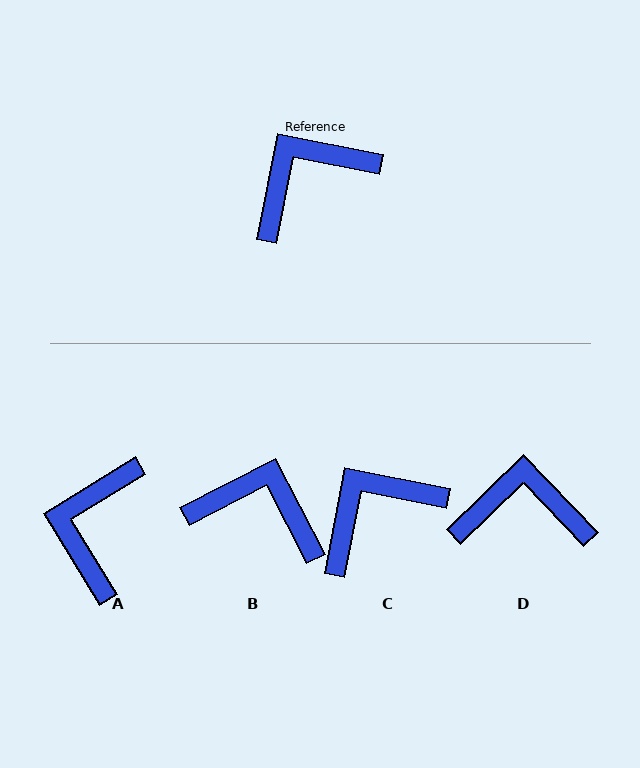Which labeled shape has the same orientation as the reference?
C.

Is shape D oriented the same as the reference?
No, it is off by about 35 degrees.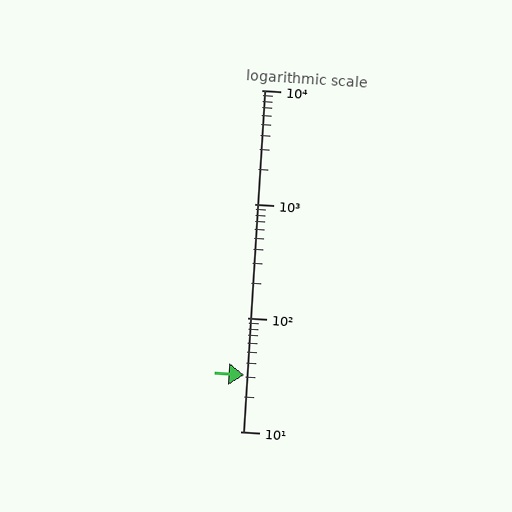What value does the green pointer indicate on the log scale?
The pointer indicates approximately 31.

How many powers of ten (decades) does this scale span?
The scale spans 3 decades, from 10 to 10000.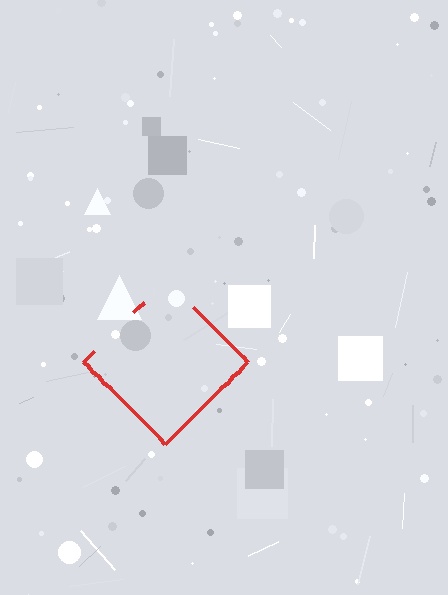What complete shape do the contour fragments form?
The contour fragments form a diamond.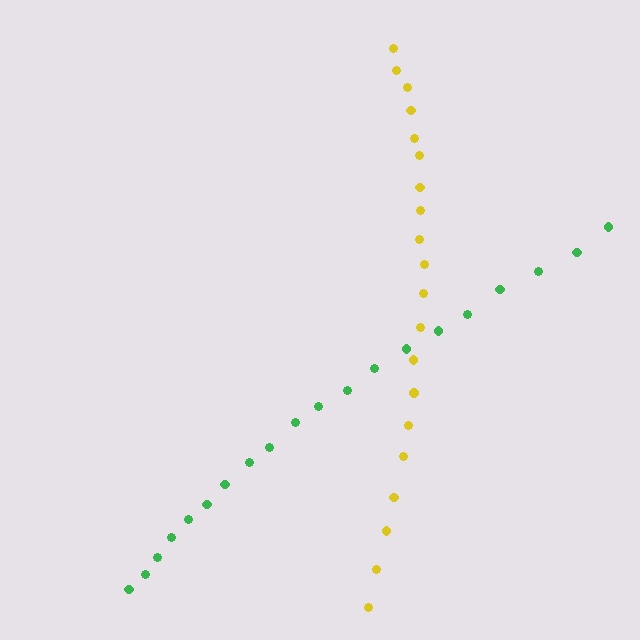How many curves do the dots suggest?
There are 2 distinct paths.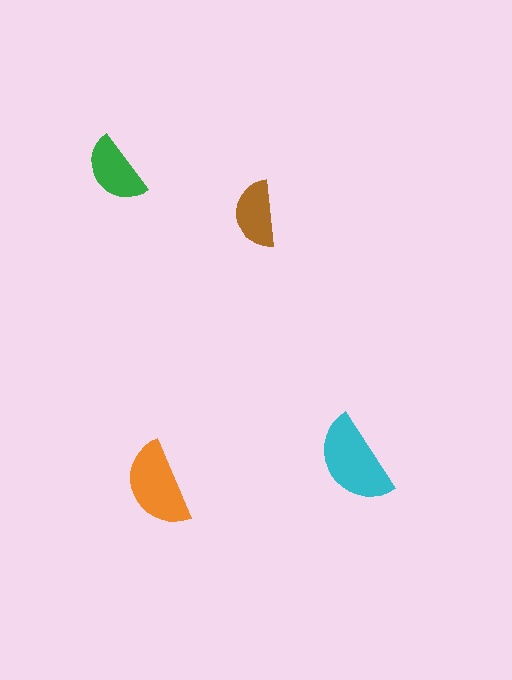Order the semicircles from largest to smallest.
the cyan one, the orange one, the green one, the brown one.